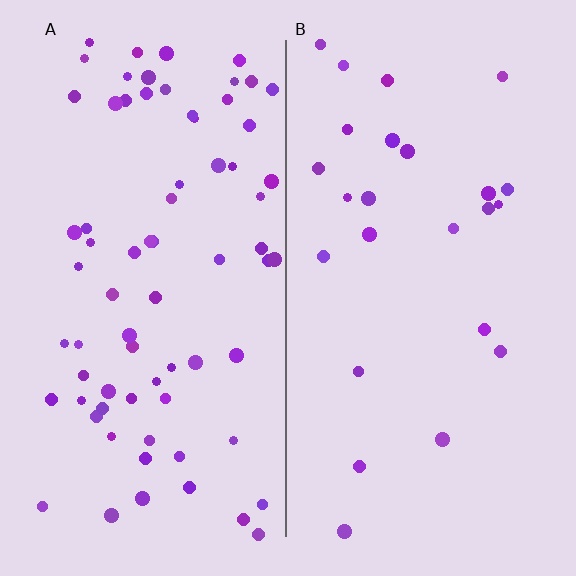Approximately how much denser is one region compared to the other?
Approximately 2.9× — region A over region B.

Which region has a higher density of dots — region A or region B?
A (the left).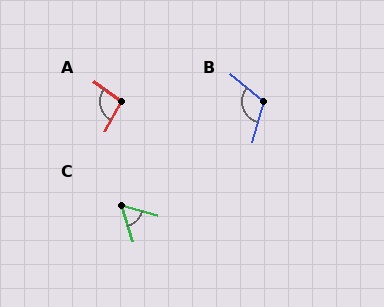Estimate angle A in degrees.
Approximately 97 degrees.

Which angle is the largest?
B, at approximately 114 degrees.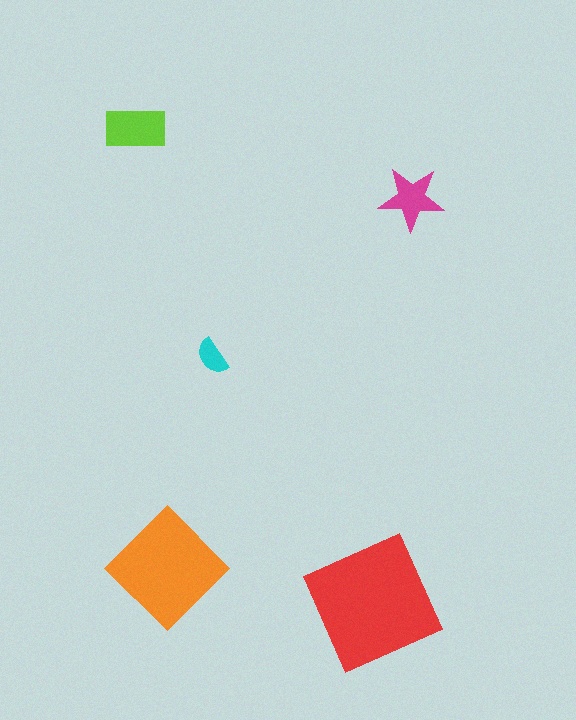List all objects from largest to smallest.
The red square, the orange diamond, the lime rectangle, the magenta star, the cyan semicircle.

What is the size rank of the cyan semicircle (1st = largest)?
5th.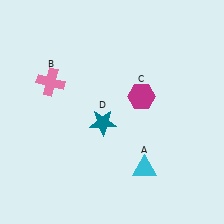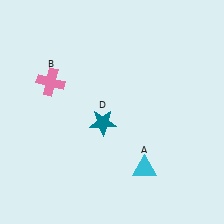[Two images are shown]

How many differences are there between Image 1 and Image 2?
There is 1 difference between the two images.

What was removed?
The magenta hexagon (C) was removed in Image 2.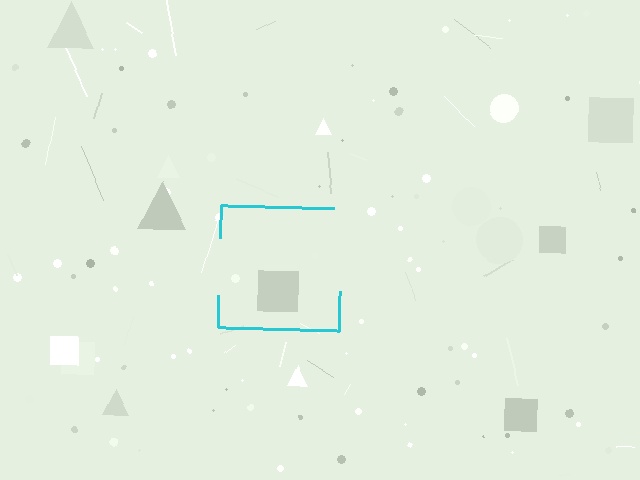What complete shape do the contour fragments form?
The contour fragments form a square.